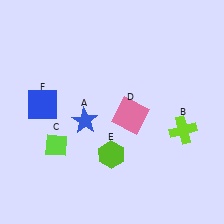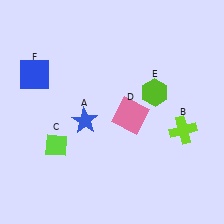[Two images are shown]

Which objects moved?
The objects that moved are: the lime hexagon (E), the blue square (F).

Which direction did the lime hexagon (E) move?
The lime hexagon (E) moved up.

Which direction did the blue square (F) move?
The blue square (F) moved up.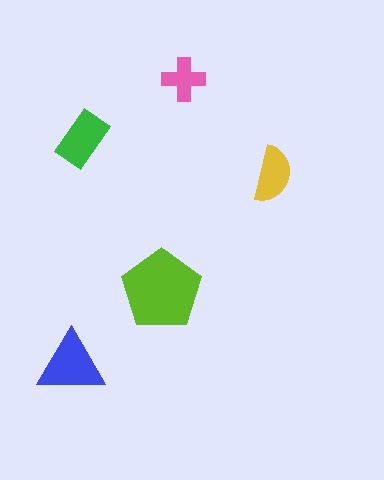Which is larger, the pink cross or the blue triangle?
The blue triangle.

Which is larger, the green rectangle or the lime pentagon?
The lime pentagon.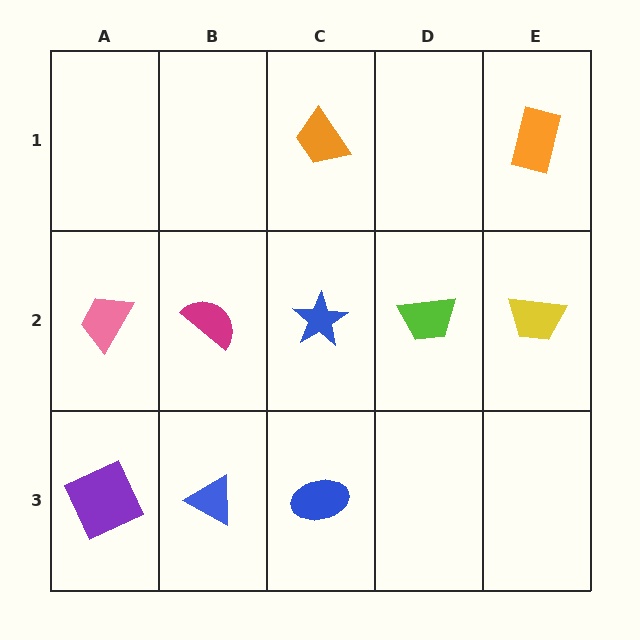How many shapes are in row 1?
2 shapes.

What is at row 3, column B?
A blue triangle.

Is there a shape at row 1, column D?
No, that cell is empty.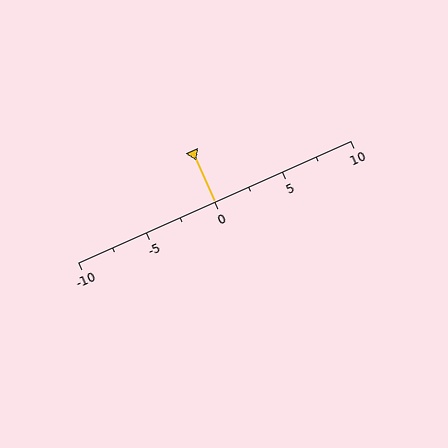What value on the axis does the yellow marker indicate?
The marker indicates approximately 0.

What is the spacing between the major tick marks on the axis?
The major ticks are spaced 5 apart.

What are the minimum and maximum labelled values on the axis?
The axis runs from -10 to 10.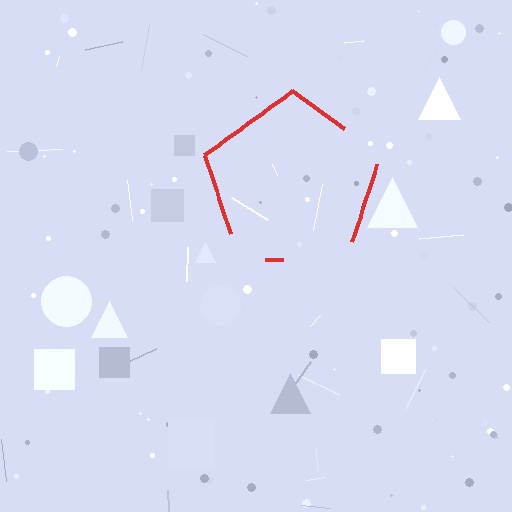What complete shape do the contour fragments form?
The contour fragments form a pentagon.